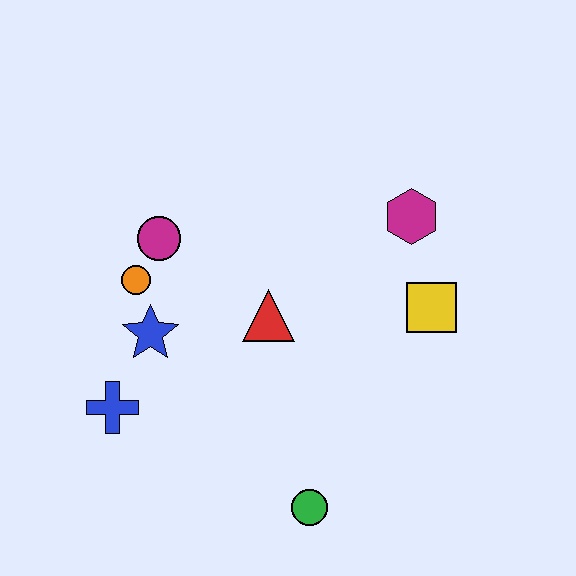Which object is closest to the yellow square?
The magenta hexagon is closest to the yellow square.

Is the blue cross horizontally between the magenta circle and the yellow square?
No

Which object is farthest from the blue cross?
The magenta hexagon is farthest from the blue cross.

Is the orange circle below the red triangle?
No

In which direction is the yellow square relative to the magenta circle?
The yellow square is to the right of the magenta circle.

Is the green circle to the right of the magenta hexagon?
No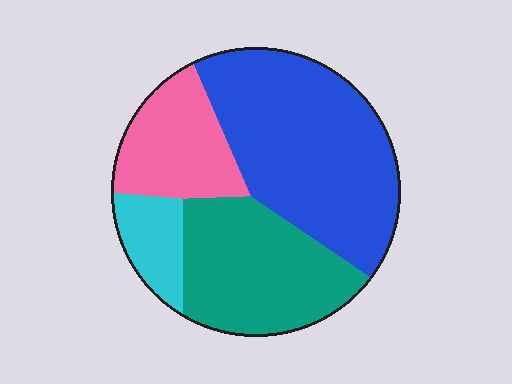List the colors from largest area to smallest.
From largest to smallest: blue, teal, pink, cyan.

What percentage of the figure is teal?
Teal takes up about one quarter (1/4) of the figure.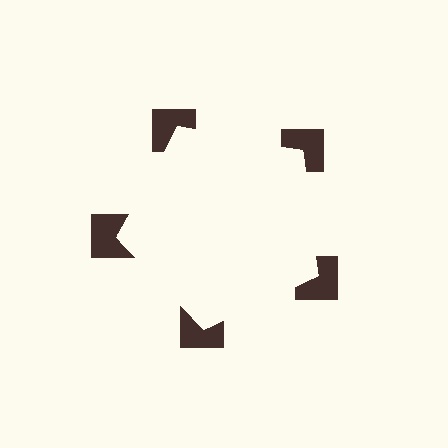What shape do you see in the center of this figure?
An illusory pentagon — its edges are inferred from the aligned wedge cuts in the notched squares, not physically drawn.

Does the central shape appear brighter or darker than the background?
It typically appears slightly brighter than the background, even though no actual brightness change is drawn.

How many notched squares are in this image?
There are 5 — one at each vertex of the illusory pentagon.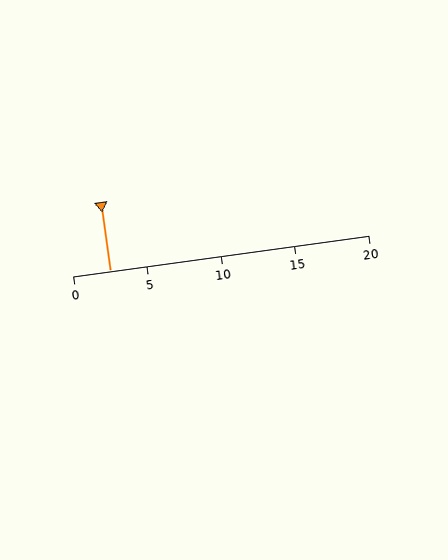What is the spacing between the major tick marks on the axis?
The major ticks are spaced 5 apart.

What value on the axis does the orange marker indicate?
The marker indicates approximately 2.5.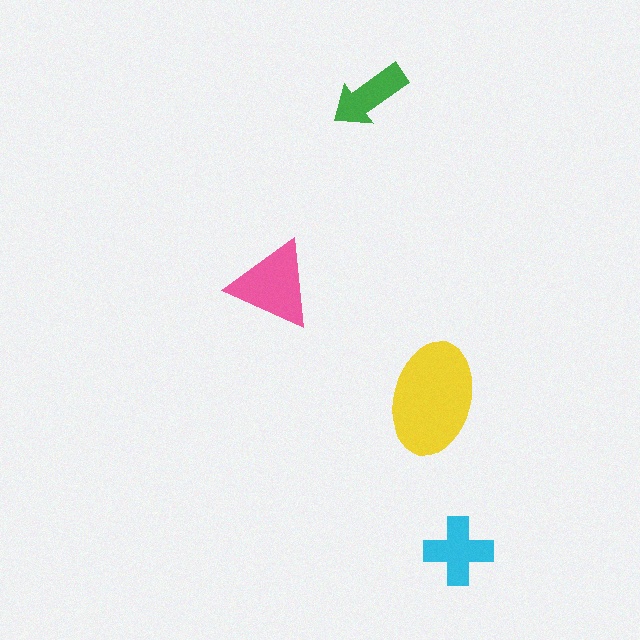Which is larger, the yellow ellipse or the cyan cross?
The yellow ellipse.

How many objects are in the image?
There are 4 objects in the image.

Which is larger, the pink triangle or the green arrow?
The pink triangle.